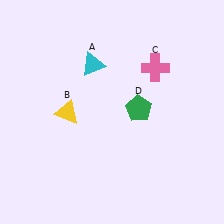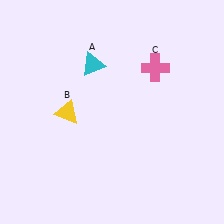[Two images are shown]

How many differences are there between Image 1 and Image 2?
There is 1 difference between the two images.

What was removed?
The green pentagon (D) was removed in Image 2.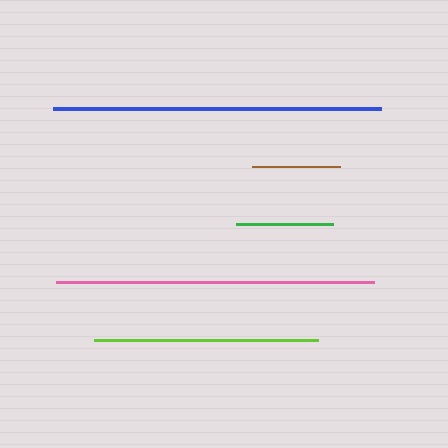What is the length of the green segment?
The green segment is approximately 98 pixels long.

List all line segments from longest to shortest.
From longest to shortest: blue, pink, lime, green, brown.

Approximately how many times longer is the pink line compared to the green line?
The pink line is approximately 3.3 times the length of the green line.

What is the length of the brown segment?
The brown segment is approximately 88 pixels long.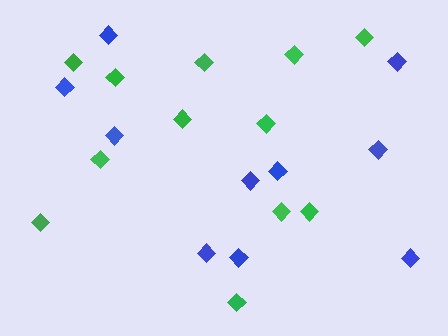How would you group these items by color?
There are 2 groups: one group of green diamonds (12) and one group of blue diamonds (10).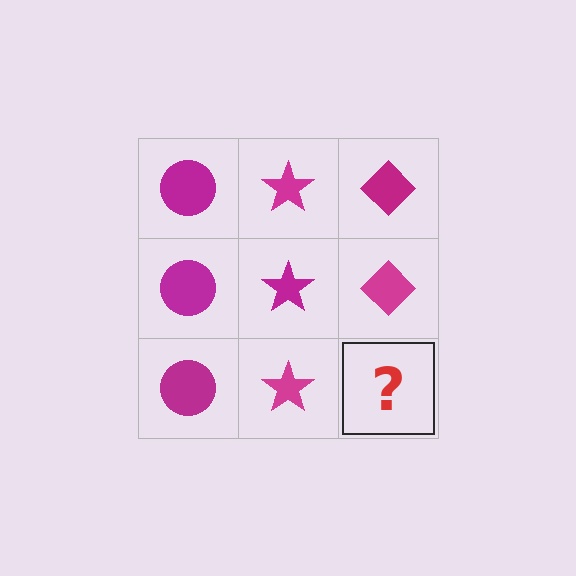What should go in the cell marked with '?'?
The missing cell should contain a magenta diamond.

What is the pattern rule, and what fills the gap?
The rule is that each column has a consistent shape. The gap should be filled with a magenta diamond.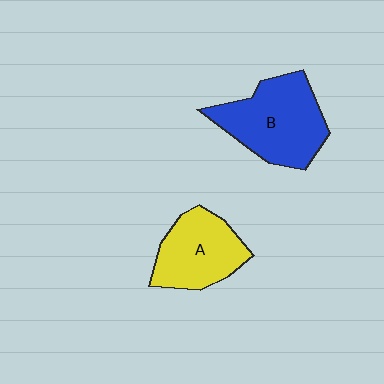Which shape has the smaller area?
Shape A (yellow).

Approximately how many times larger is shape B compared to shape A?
Approximately 1.3 times.